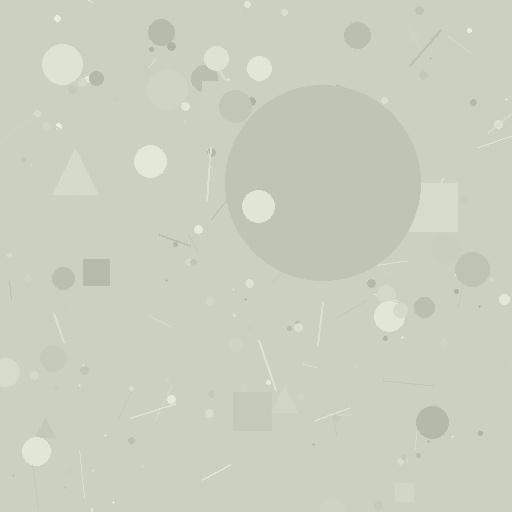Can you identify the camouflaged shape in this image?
The camouflaged shape is a circle.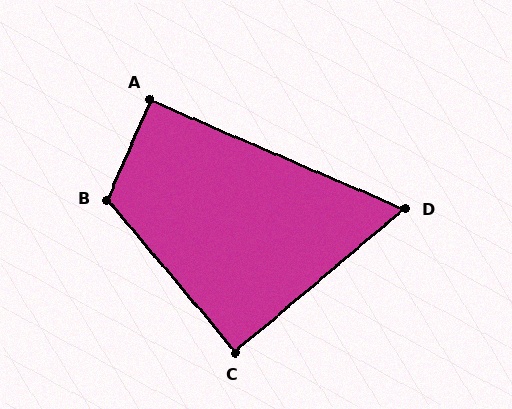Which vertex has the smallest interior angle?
D, at approximately 63 degrees.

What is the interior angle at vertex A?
Approximately 90 degrees (approximately right).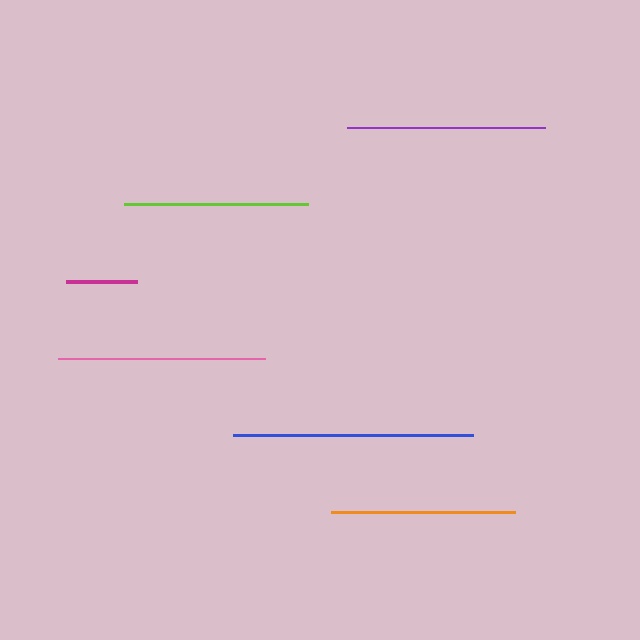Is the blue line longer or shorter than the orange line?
The blue line is longer than the orange line.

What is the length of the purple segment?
The purple segment is approximately 198 pixels long.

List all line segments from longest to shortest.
From longest to shortest: blue, pink, purple, orange, lime, magenta.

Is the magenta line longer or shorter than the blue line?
The blue line is longer than the magenta line.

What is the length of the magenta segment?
The magenta segment is approximately 71 pixels long.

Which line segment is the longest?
The blue line is the longest at approximately 239 pixels.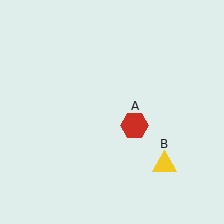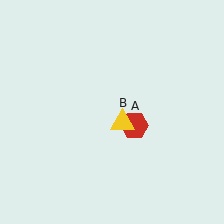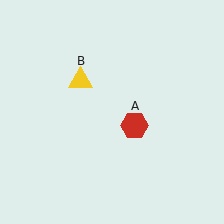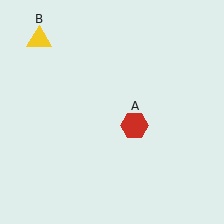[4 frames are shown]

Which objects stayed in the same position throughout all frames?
Red hexagon (object A) remained stationary.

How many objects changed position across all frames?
1 object changed position: yellow triangle (object B).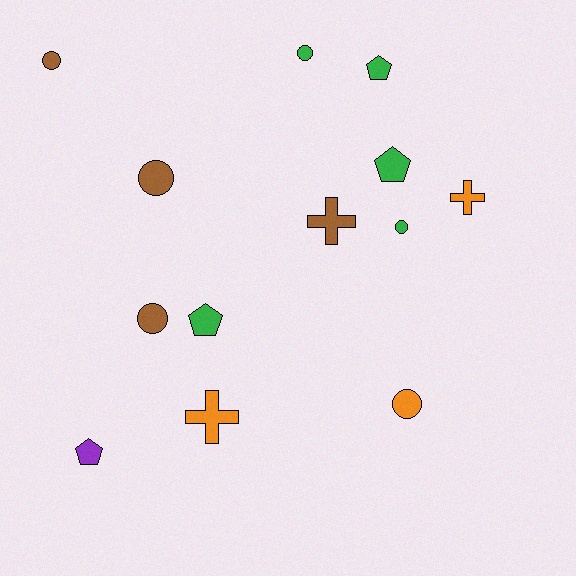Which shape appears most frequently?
Circle, with 6 objects.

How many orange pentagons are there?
There are no orange pentagons.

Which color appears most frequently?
Green, with 5 objects.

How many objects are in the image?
There are 13 objects.